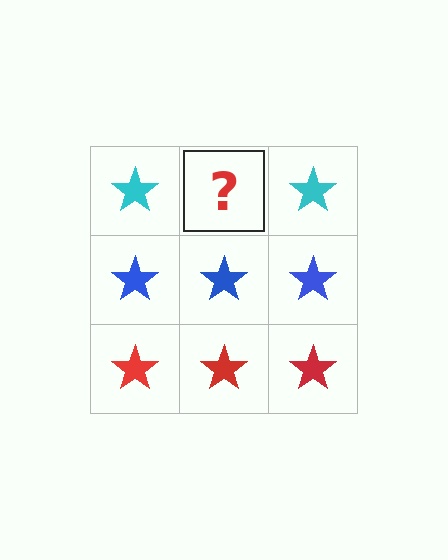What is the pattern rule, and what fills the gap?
The rule is that each row has a consistent color. The gap should be filled with a cyan star.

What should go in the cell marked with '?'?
The missing cell should contain a cyan star.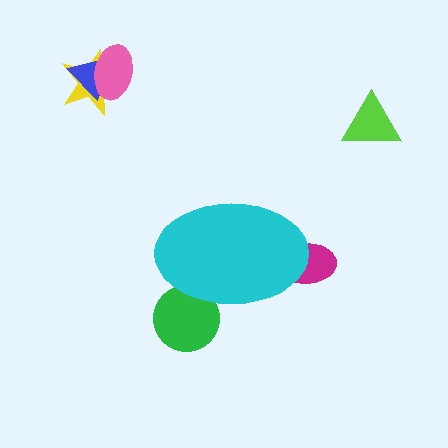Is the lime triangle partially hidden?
No, the lime triangle is fully visible.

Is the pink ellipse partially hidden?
No, the pink ellipse is fully visible.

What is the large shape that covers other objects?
A cyan ellipse.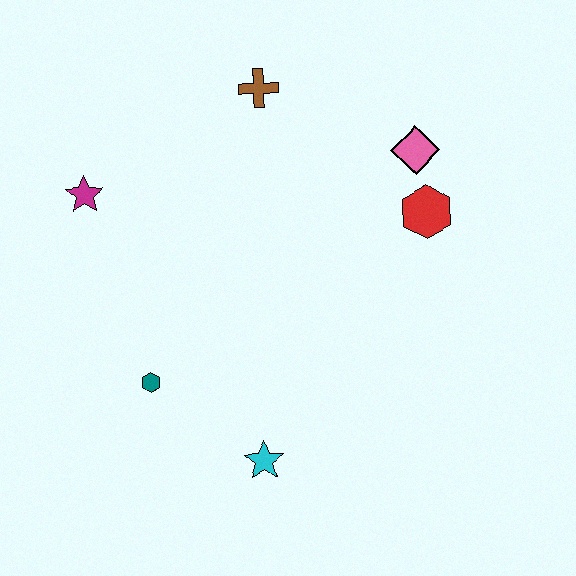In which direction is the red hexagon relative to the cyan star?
The red hexagon is above the cyan star.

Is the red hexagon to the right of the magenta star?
Yes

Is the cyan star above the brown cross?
No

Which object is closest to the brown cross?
The pink diamond is closest to the brown cross.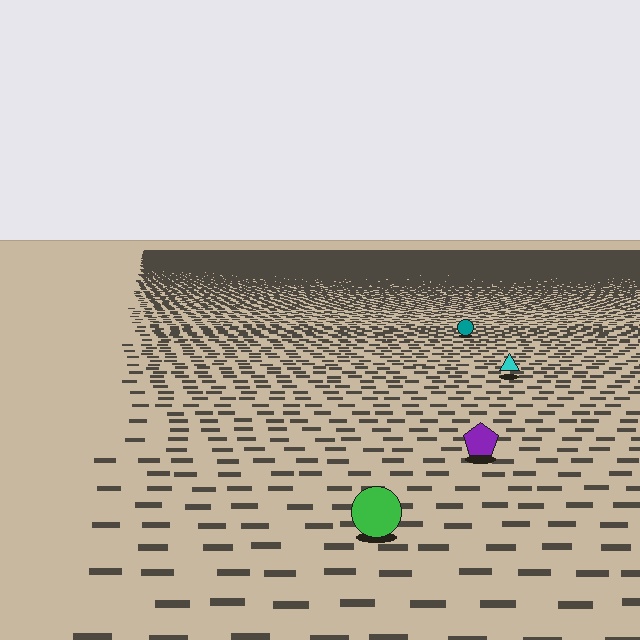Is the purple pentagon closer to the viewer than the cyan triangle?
Yes. The purple pentagon is closer — you can tell from the texture gradient: the ground texture is coarser near it.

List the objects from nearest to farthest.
From nearest to farthest: the green circle, the purple pentagon, the cyan triangle, the teal circle.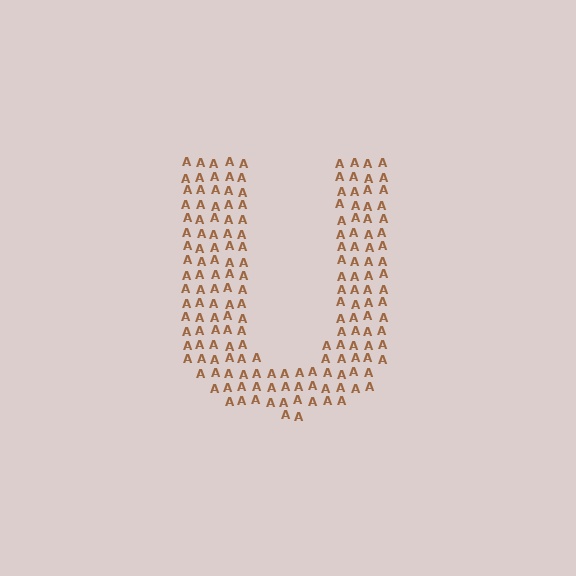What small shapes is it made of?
It is made of small letter A's.